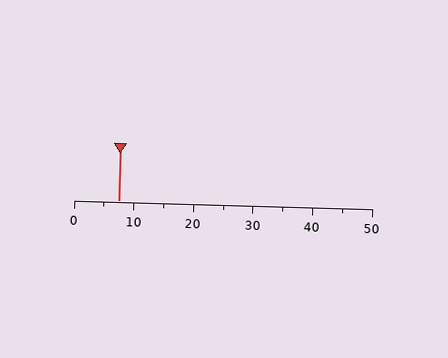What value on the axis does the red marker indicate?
The marker indicates approximately 7.5.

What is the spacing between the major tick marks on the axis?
The major ticks are spaced 10 apart.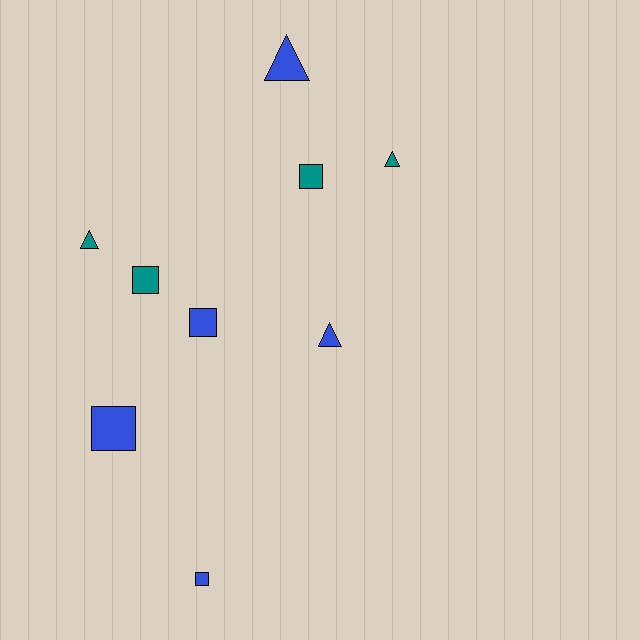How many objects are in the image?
There are 9 objects.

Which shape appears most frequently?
Square, with 5 objects.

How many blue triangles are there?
There are 2 blue triangles.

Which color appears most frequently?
Blue, with 5 objects.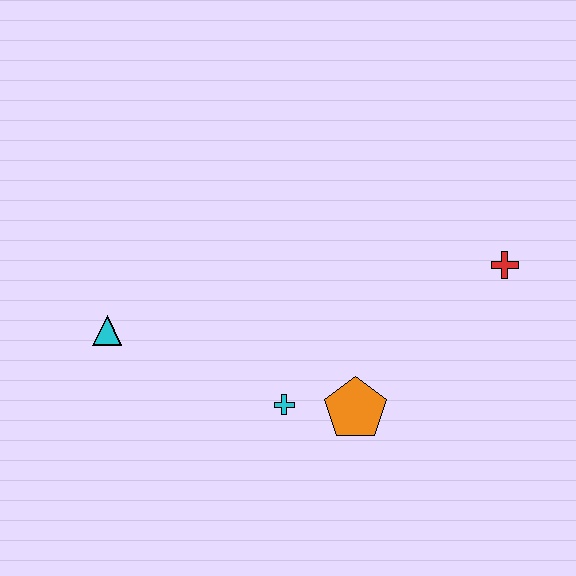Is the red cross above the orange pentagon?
Yes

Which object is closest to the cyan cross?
The orange pentagon is closest to the cyan cross.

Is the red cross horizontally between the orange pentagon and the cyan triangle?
No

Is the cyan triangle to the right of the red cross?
No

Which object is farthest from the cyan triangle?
The red cross is farthest from the cyan triangle.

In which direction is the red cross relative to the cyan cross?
The red cross is to the right of the cyan cross.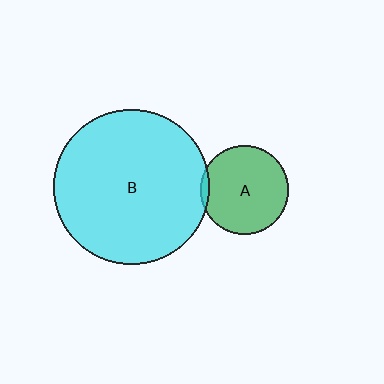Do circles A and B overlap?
Yes.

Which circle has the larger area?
Circle B (cyan).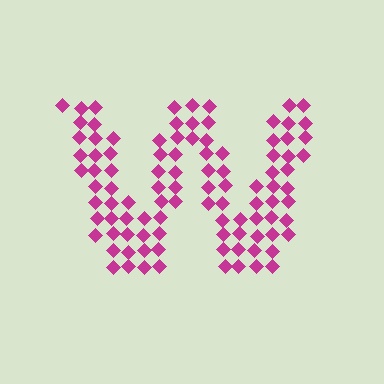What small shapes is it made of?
It is made of small diamonds.